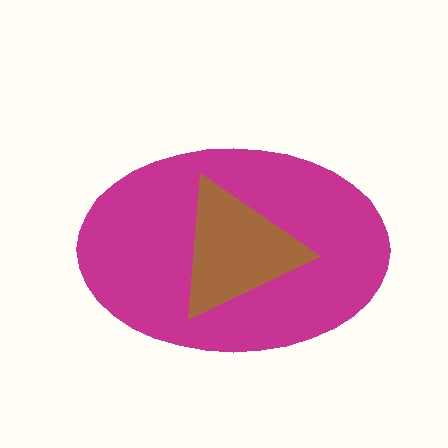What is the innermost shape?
The brown triangle.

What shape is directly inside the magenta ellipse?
The brown triangle.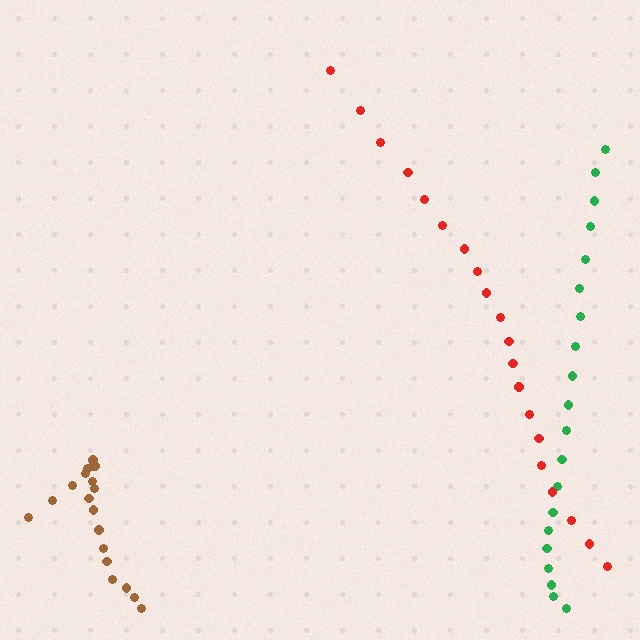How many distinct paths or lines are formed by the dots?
There are 3 distinct paths.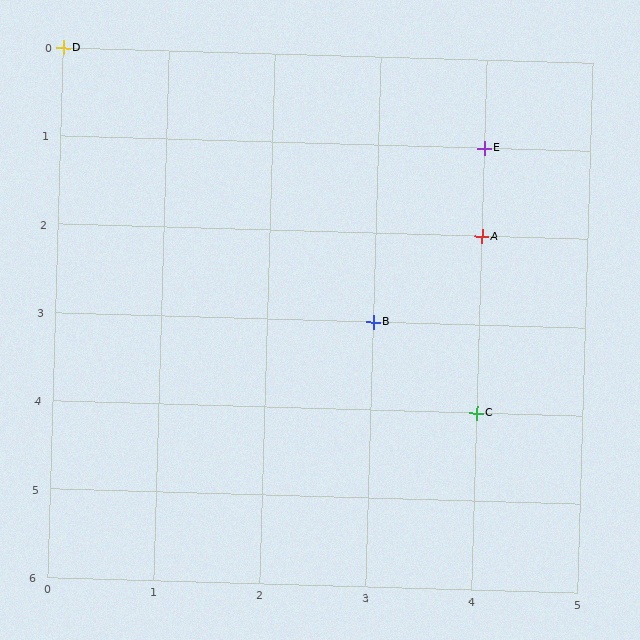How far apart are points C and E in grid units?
Points C and E are 3 rows apart.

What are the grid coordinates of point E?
Point E is at grid coordinates (4, 1).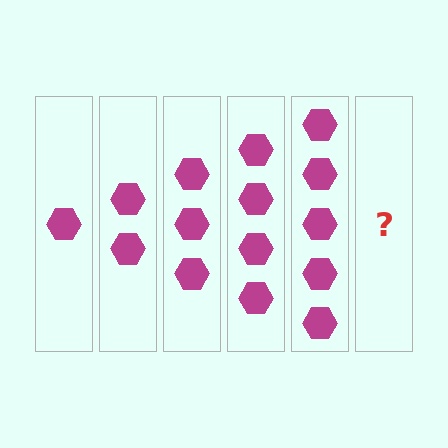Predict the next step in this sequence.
The next step is 6 hexagons.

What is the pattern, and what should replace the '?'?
The pattern is that each step adds one more hexagon. The '?' should be 6 hexagons.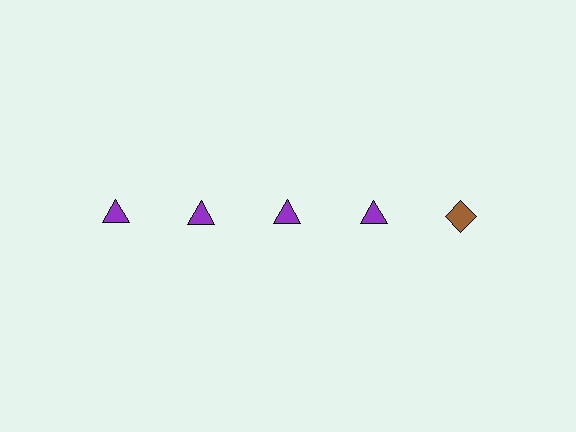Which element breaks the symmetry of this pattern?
The brown diamond in the top row, rightmost column breaks the symmetry. All other shapes are purple triangles.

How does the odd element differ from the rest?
It differs in both color (brown instead of purple) and shape (diamond instead of triangle).